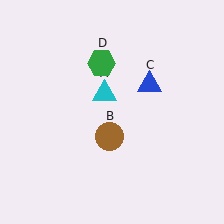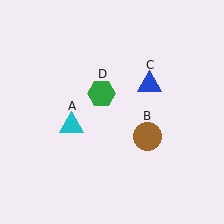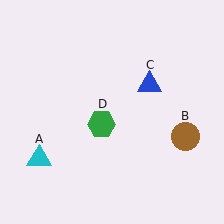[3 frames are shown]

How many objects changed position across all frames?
3 objects changed position: cyan triangle (object A), brown circle (object B), green hexagon (object D).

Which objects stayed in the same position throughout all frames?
Blue triangle (object C) remained stationary.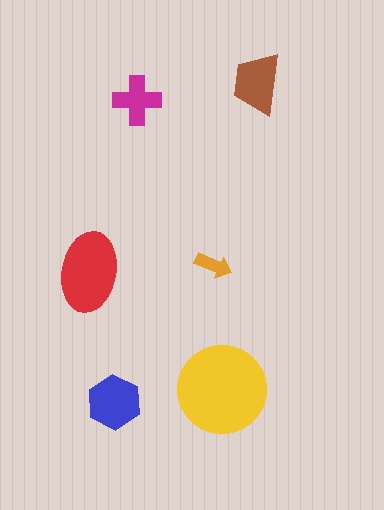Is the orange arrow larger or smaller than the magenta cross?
Smaller.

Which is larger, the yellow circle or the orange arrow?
The yellow circle.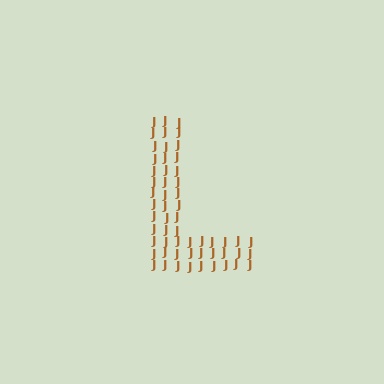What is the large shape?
The large shape is the letter L.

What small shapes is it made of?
It is made of small letter J's.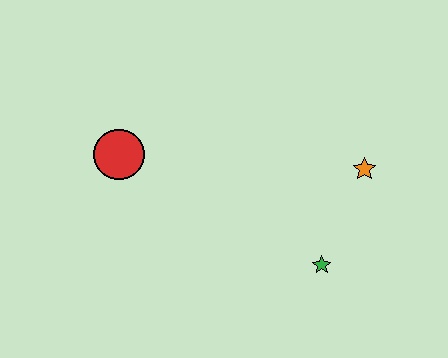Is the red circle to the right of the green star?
No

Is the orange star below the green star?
No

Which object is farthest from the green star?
The red circle is farthest from the green star.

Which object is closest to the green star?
The orange star is closest to the green star.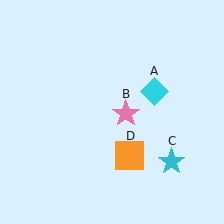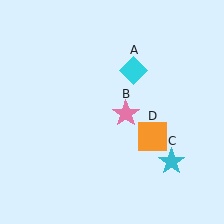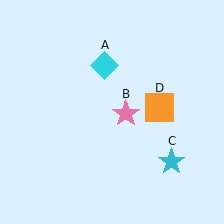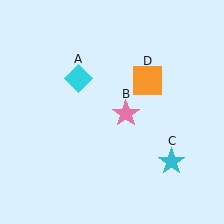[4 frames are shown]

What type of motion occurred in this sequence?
The cyan diamond (object A), orange square (object D) rotated counterclockwise around the center of the scene.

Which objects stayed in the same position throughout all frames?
Pink star (object B) and cyan star (object C) remained stationary.